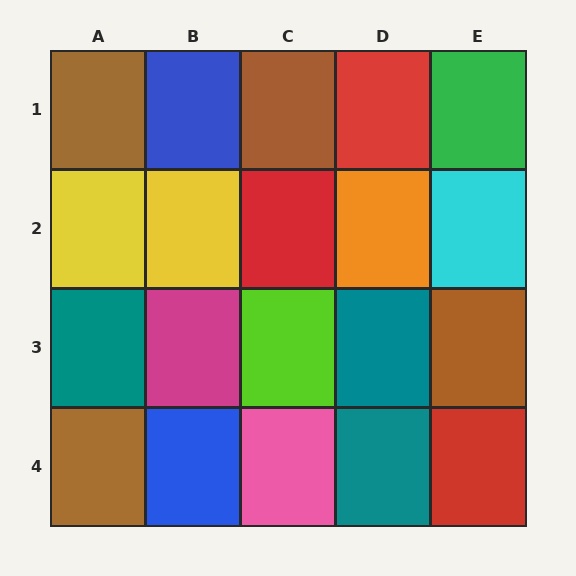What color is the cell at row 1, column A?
Brown.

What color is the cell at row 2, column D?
Orange.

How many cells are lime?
1 cell is lime.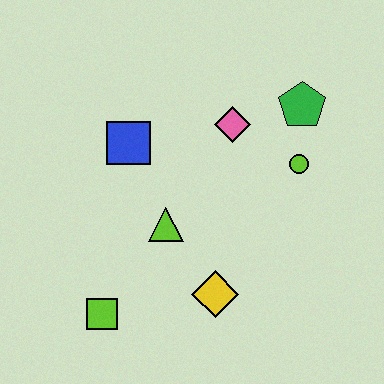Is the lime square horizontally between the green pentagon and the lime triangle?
No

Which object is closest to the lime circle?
The green pentagon is closest to the lime circle.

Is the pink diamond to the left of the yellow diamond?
No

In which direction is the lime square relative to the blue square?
The lime square is below the blue square.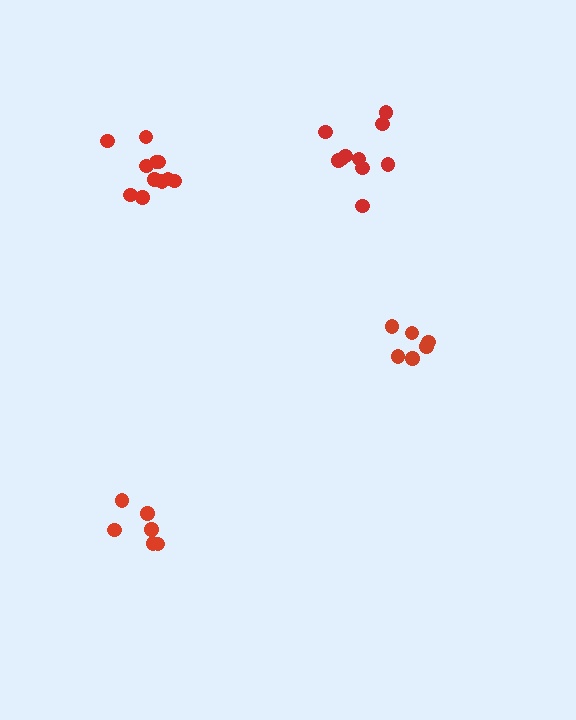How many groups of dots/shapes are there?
There are 4 groups.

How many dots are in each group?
Group 1: 11 dots, Group 2: 6 dots, Group 3: 10 dots, Group 4: 6 dots (33 total).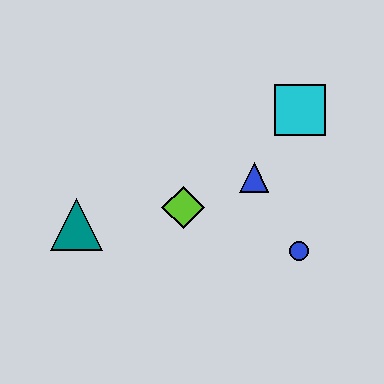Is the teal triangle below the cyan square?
Yes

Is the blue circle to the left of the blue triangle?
No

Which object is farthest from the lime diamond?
The cyan square is farthest from the lime diamond.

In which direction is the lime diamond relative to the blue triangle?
The lime diamond is to the left of the blue triangle.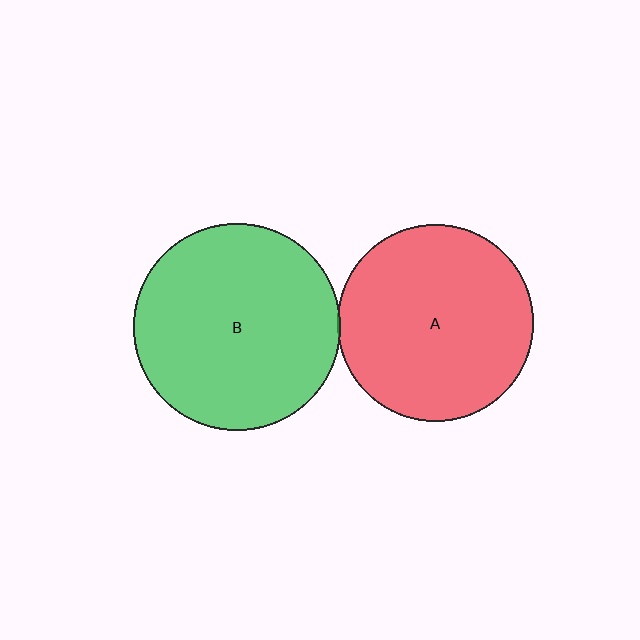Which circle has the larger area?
Circle B (green).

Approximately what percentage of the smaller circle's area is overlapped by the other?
Approximately 5%.